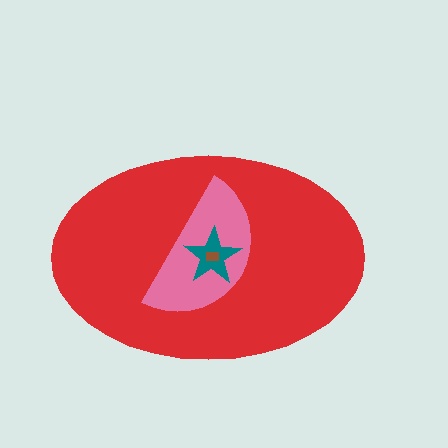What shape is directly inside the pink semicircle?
The teal star.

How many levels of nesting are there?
4.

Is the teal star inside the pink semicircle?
Yes.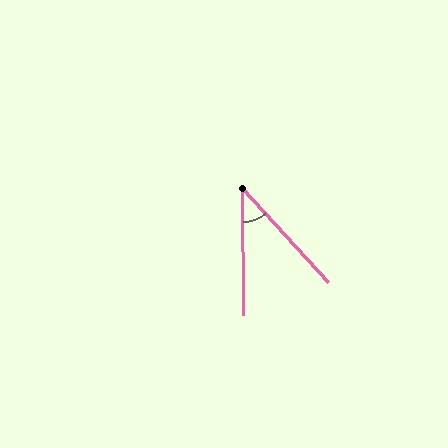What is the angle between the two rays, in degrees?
Approximately 42 degrees.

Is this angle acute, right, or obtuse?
It is acute.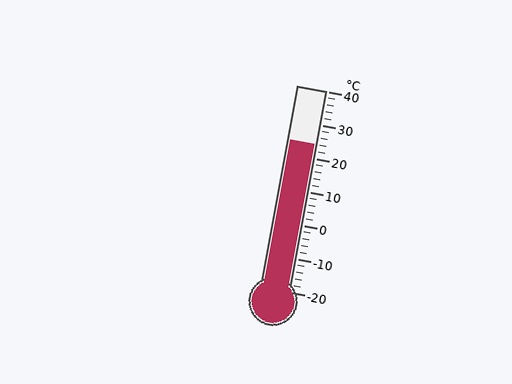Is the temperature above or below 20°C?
The temperature is above 20°C.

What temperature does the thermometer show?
The thermometer shows approximately 24°C.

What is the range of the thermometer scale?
The thermometer scale ranges from -20°C to 40°C.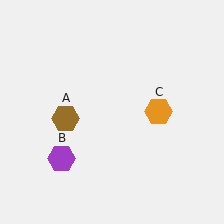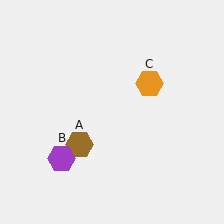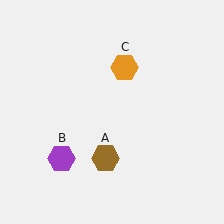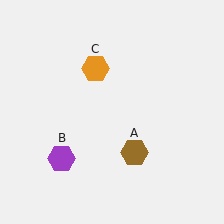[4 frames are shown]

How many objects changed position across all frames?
2 objects changed position: brown hexagon (object A), orange hexagon (object C).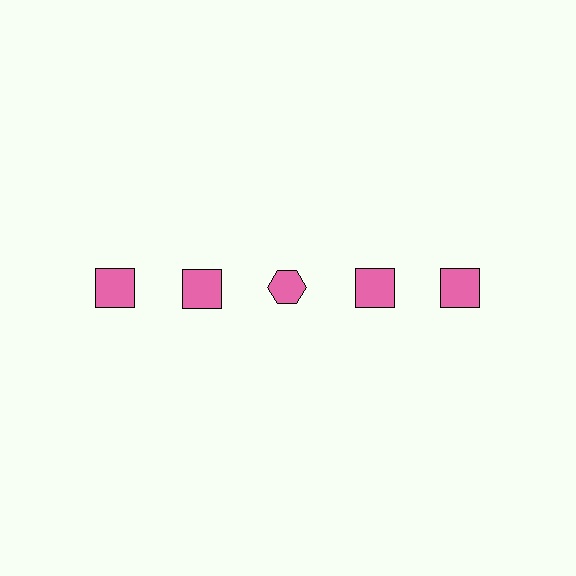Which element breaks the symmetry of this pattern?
The pink hexagon in the top row, center column breaks the symmetry. All other shapes are pink squares.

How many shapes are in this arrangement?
There are 5 shapes arranged in a grid pattern.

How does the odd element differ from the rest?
It has a different shape: hexagon instead of square.